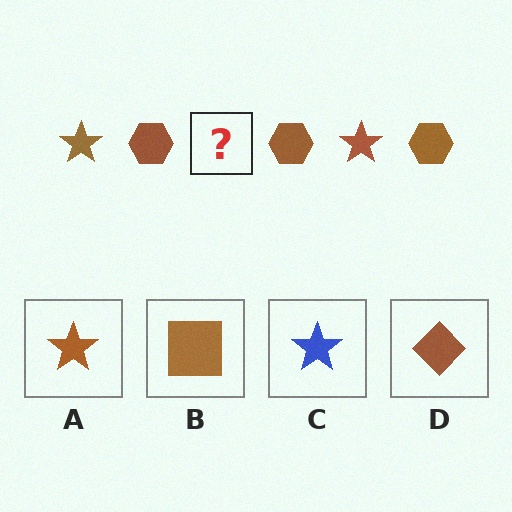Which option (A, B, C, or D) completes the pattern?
A.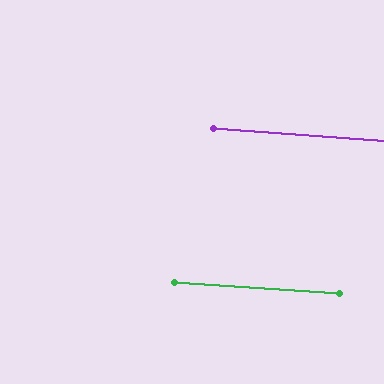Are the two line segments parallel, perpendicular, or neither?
Parallel — their directions differ by only 0.6°.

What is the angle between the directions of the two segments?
Approximately 1 degree.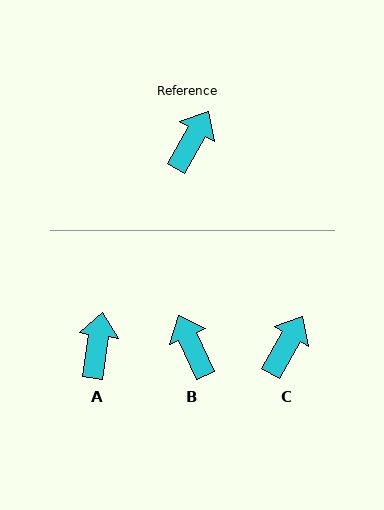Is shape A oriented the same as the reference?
No, it is off by about 21 degrees.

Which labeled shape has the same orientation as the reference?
C.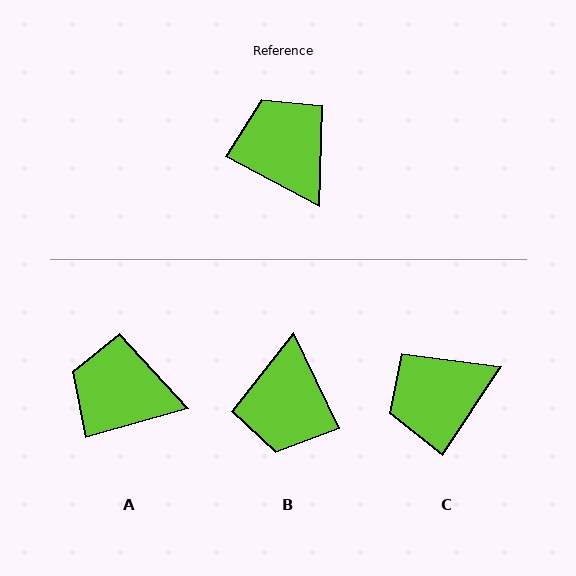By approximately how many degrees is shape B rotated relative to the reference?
Approximately 143 degrees counter-clockwise.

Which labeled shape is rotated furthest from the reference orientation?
B, about 143 degrees away.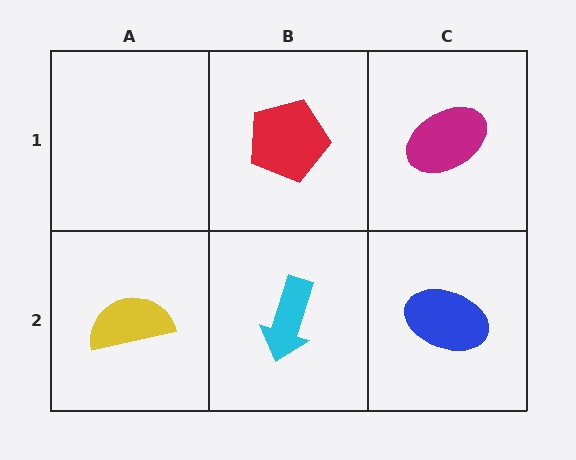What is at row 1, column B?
A red pentagon.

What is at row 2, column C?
A blue ellipse.